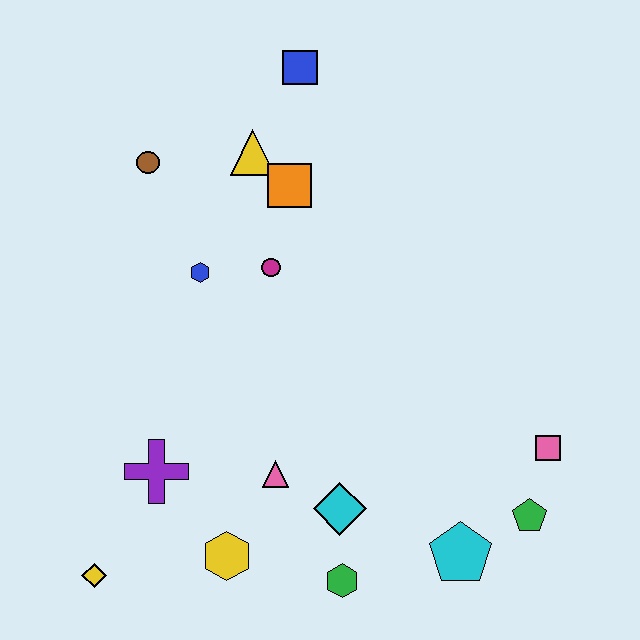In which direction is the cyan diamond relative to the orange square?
The cyan diamond is below the orange square.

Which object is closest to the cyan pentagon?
The green pentagon is closest to the cyan pentagon.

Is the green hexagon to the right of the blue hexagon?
Yes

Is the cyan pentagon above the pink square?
No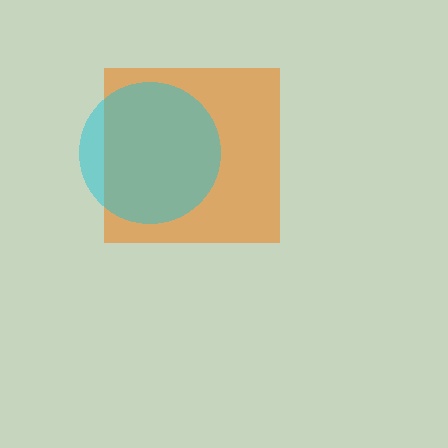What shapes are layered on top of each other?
The layered shapes are: an orange square, a cyan circle.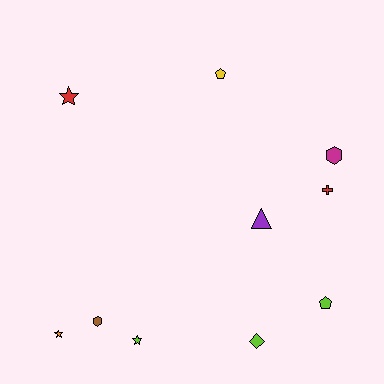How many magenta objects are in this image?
There is 1 magenta object.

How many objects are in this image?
There are 10 objects.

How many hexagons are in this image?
There are 2 hexagons.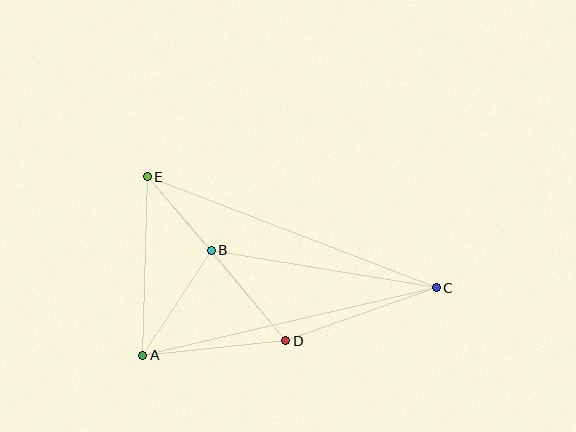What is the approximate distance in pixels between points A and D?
The distance between A and D is approximately 143 pixels.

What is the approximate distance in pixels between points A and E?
The distance between A and E is approximately 179 pixels.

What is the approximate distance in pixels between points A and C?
The distance between A and C is approximately 301 pixels.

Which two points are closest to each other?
Points B and E are closest to each other.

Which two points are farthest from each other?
Points C and E are farthest from each other.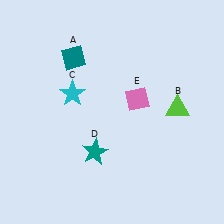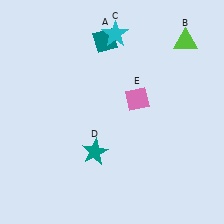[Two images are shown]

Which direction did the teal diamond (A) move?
The teal diamond (A) moved right.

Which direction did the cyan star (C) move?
The cyan star (C) moved up.